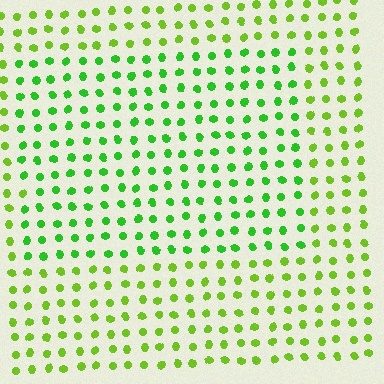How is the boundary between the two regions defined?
The boundary is defined purely by a slight shift in hue (about 27 degrees). Spacing, size, and orientation are identical on both sides.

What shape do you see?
I see a rectangle.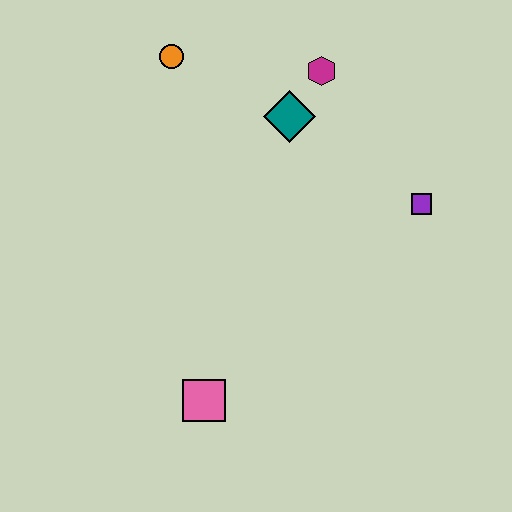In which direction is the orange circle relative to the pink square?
The orange circle is above the pink square.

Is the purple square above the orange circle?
No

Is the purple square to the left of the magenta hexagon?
No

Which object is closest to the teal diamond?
The magenta hexagon is closest to the teal diamond.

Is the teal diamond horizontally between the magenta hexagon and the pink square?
Yes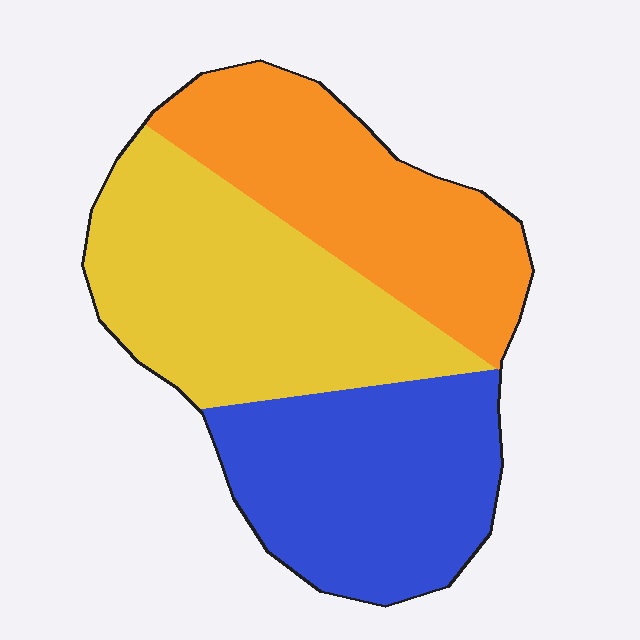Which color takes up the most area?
Yellow, at roughly 35%.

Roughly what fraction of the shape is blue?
Blue takes up between a quarter and a half of the shape.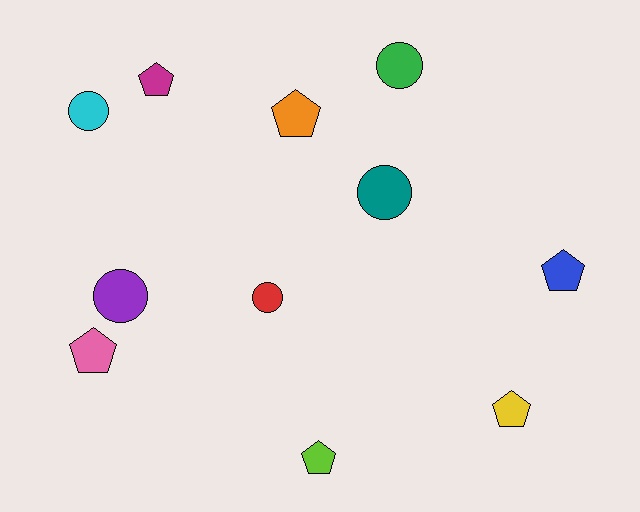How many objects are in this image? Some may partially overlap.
There are 11 objects.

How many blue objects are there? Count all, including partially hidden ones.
There is 1 blue object.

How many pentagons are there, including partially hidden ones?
There are 6 pentagons.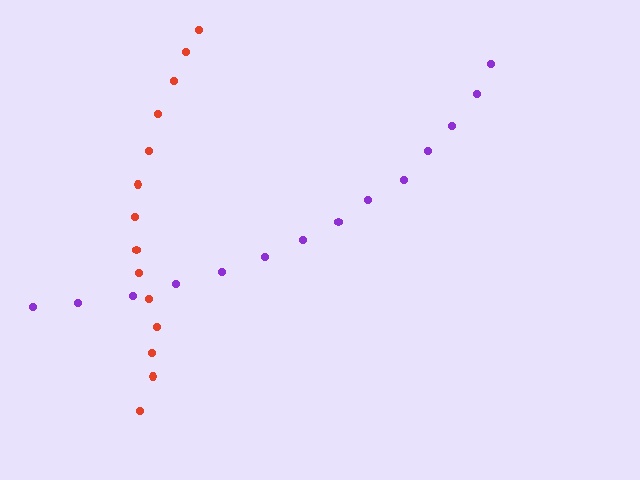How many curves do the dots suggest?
There are 2 distinct paths.